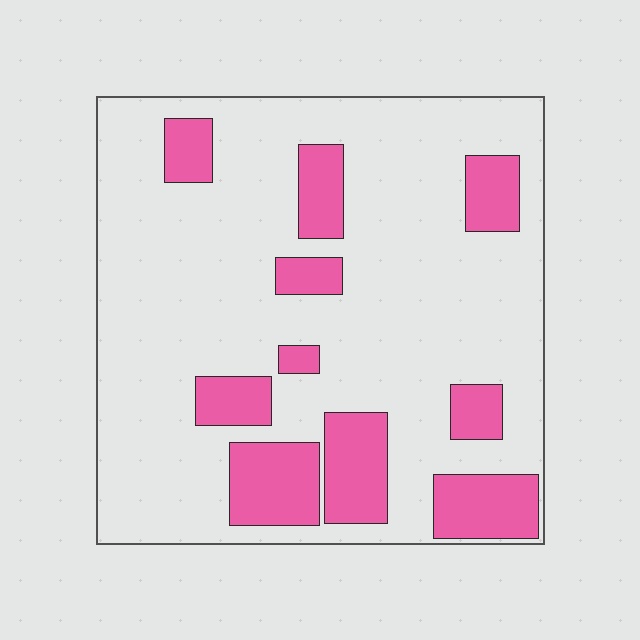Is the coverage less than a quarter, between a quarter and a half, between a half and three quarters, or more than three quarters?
Less than a quarter.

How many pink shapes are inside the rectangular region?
10.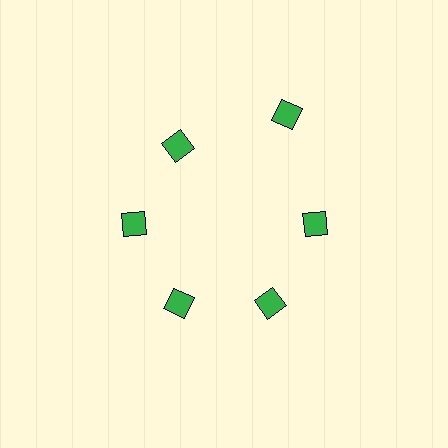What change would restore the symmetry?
The symmetry would be restored by moving it inward, back onto the ring so that all 6 diamonds sit at equal angles and equal distance from the center.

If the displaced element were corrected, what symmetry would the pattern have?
It would have 6-fold rotational symmetry — the pattern would map onto itself every 60 degrees.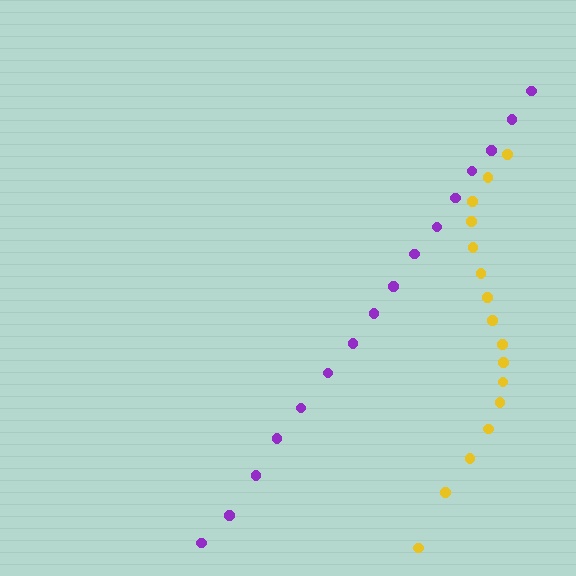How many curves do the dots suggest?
There are 2 distinct paths.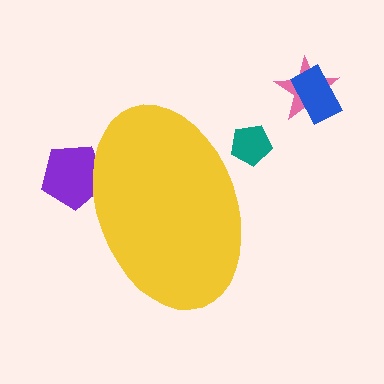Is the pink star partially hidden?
No, the pink star is fully visible.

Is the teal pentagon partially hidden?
Yes, the teal pentagon is partially hidden behind the yellow ellipse.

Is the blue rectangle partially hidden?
No, the blue rectangle is fully visible.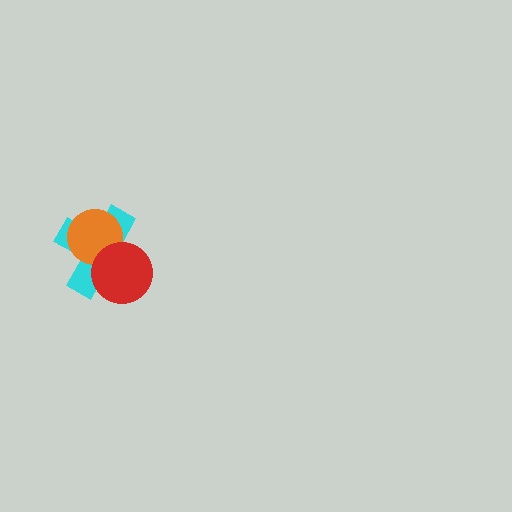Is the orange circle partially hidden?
Yes, it is partially covered by another shape.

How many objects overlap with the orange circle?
2 objects overlap with the orange circle.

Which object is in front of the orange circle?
The red circle is in front of the orange circle.